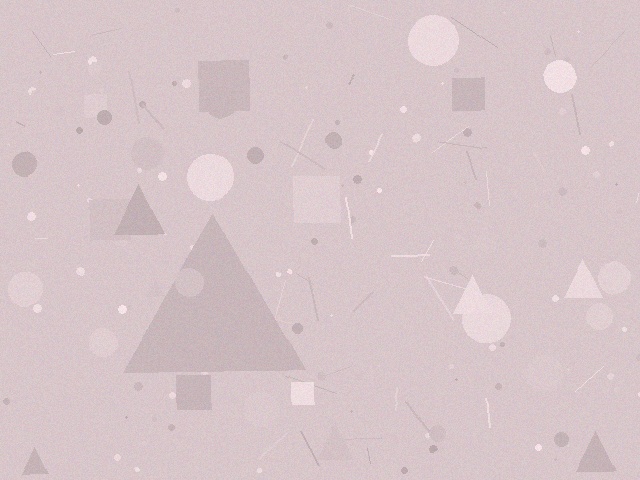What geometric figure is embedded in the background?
A triangle is embedded in the background.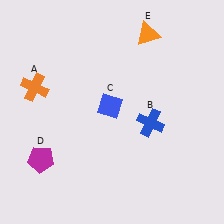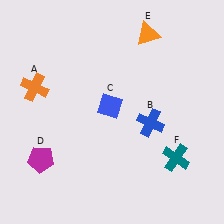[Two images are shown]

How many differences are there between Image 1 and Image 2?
There is 1 difference between the two images.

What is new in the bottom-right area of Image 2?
A teal cross (F) was added in the bottom-right area of Image 2.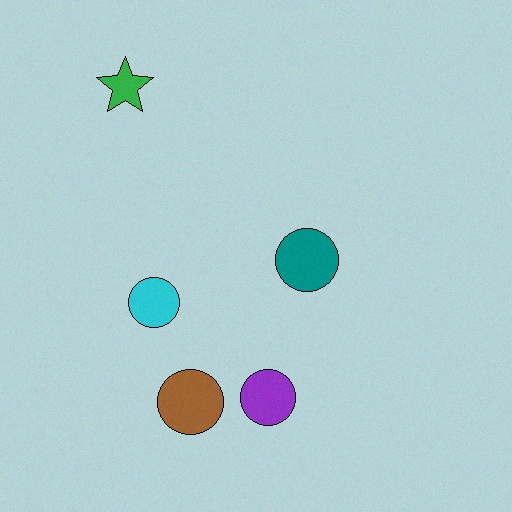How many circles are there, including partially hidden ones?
There are 4 circles.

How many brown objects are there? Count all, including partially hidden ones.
There is 1 brown object.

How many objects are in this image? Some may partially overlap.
There are 5 objects.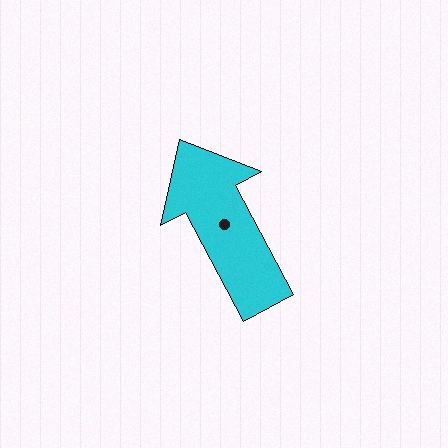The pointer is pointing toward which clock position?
Roughly 11 o'clock.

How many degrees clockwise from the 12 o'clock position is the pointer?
Approximately 332 degrees.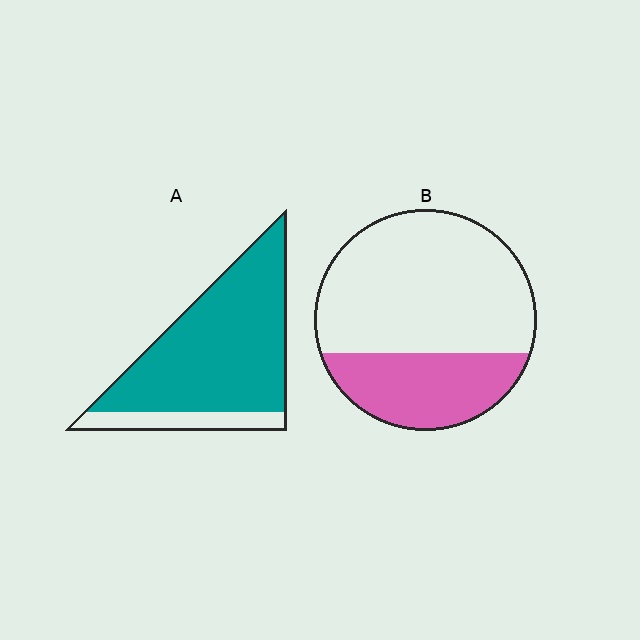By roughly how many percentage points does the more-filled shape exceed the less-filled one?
By roughly 50 percentage points (A over B).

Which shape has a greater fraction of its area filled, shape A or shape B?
Shape A.